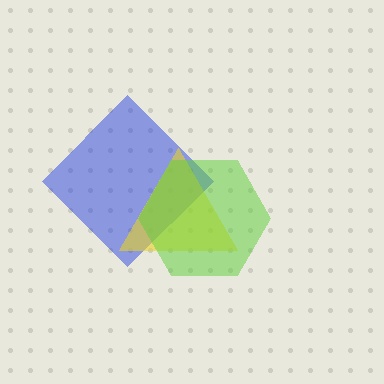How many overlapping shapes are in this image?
There are 3 overlapping shapes in the image.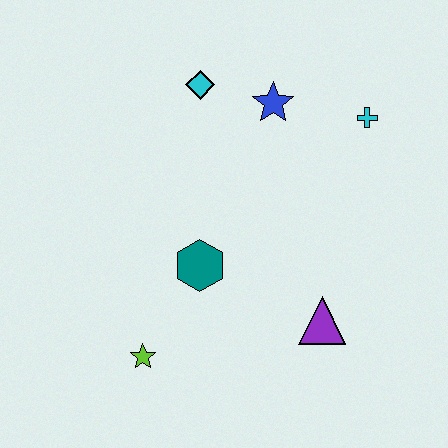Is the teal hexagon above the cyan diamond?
No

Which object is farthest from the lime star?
The cyan cross is farthest from the lime star.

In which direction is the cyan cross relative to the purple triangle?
The cyan cross is above the purple triangle.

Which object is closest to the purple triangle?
The teal hexagon is closest to the purple triangle.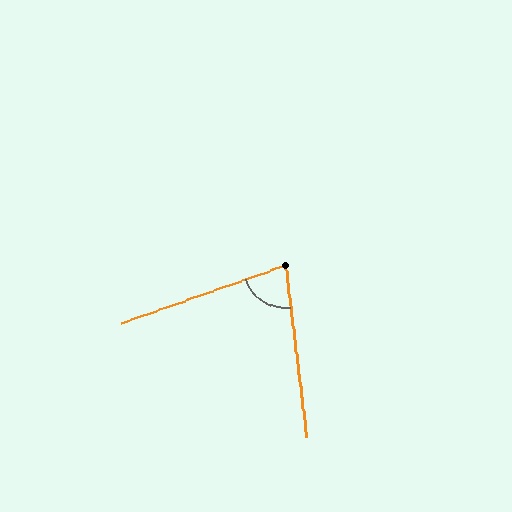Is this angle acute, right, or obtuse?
It is acute.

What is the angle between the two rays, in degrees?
Approximately 78 degrees.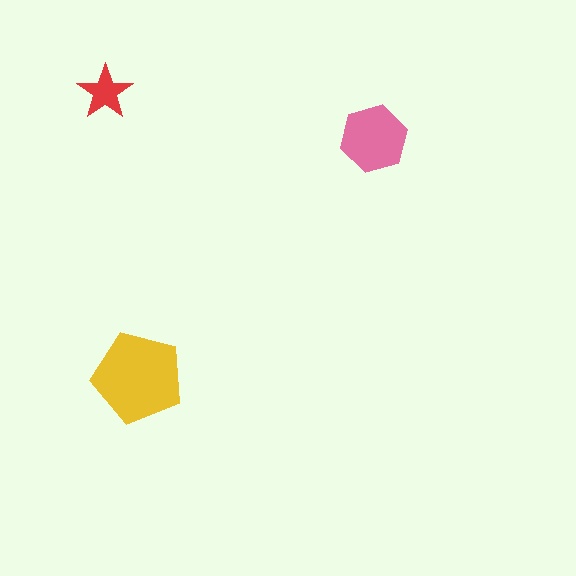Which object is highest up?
The red star is topmost.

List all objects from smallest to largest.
The red star, the pink hexagon, the yellow pentagon.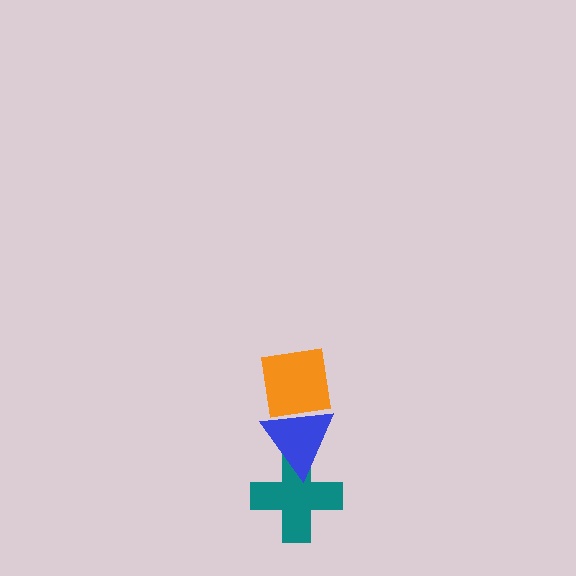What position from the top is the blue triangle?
The blue triangle is 2nd from the top.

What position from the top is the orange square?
The orange square is 1st from the top.